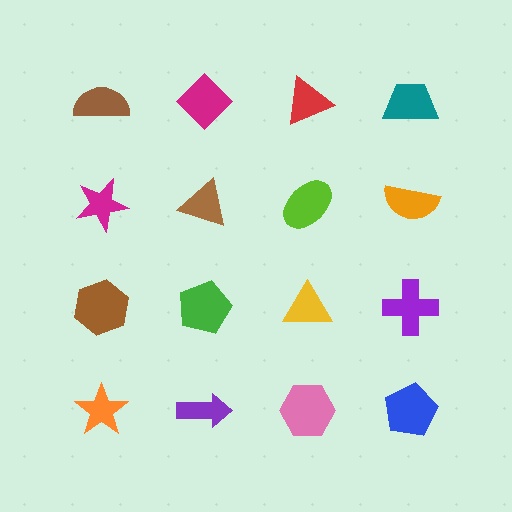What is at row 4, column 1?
An orange star.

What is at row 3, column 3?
A yellow triangle.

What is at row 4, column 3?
A pink hexagon.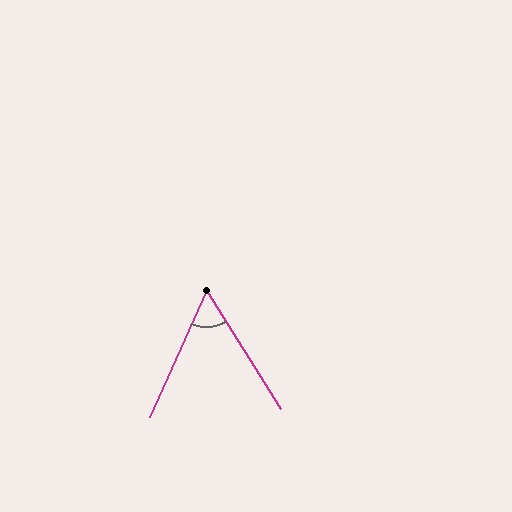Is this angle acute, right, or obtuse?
It is acute.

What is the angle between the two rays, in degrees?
Approximately 56 degrees.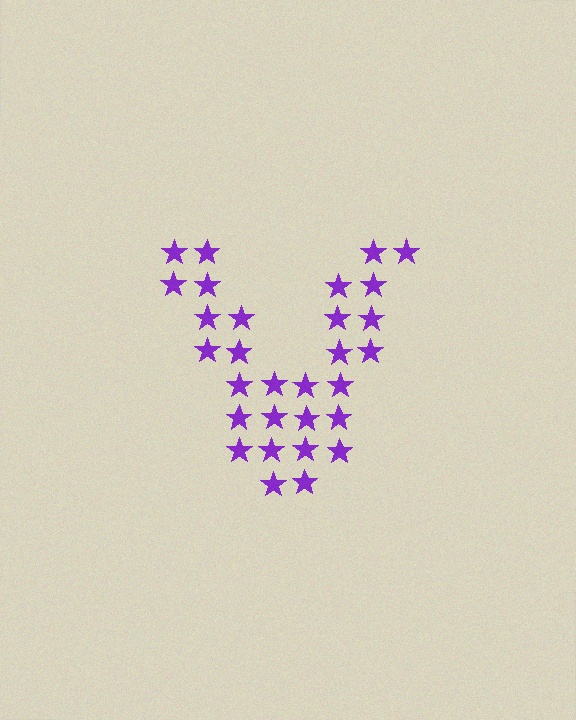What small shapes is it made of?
It is made of small stars.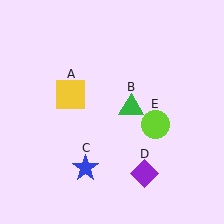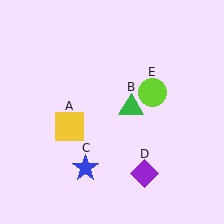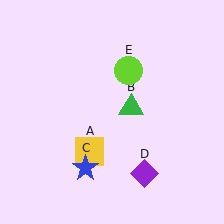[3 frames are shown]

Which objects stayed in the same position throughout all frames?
Green triangle (object B) and blue star (object C) and purple diamond (object D) remained stationary.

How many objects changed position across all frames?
2 objects changed position: yellow square (object A), lime circle (object E).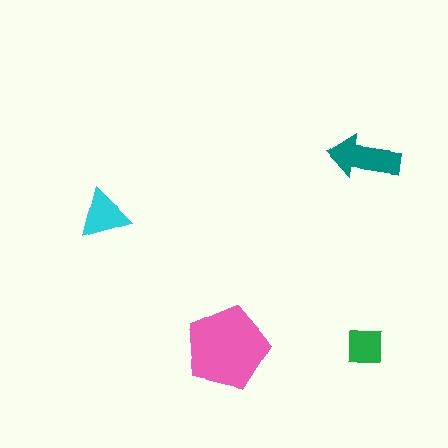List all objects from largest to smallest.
The pink pentagon, the teal arrow, the cyan triangle, the green square.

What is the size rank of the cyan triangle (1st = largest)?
3rd.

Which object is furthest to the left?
The cyan triangle is leftmost.